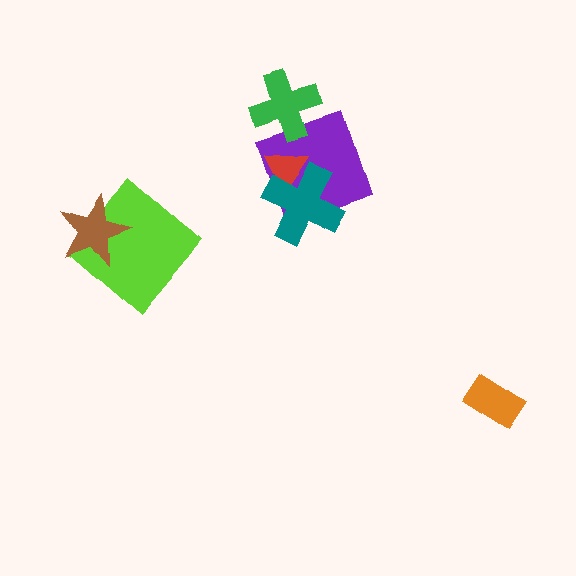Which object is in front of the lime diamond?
The brown star is in front of the lime diamond.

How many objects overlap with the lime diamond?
1 object overlaps with the lime diamond.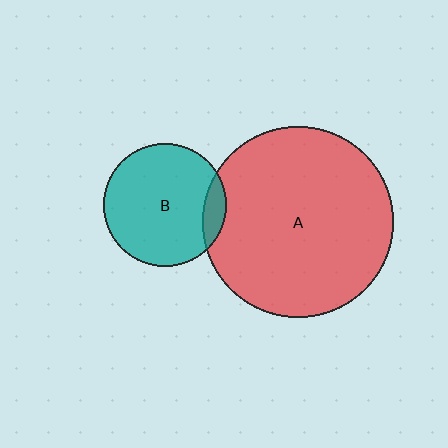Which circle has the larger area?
Circle A (red).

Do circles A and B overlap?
Yes.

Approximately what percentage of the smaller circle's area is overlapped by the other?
Approximately 10%.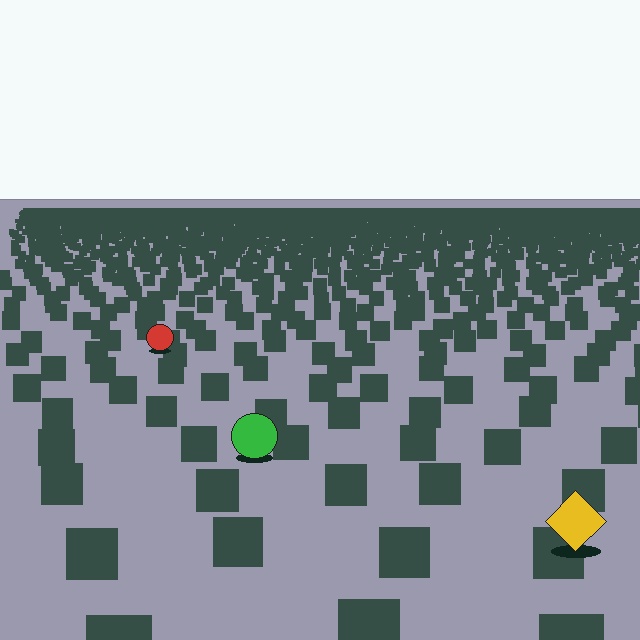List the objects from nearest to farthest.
From nearest to farthest: the yellow diamond, the green circle, the red circle.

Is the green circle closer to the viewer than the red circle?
Yes. The green circle is closer — you can tell from the texture gradient: the ground texture is coarser near it.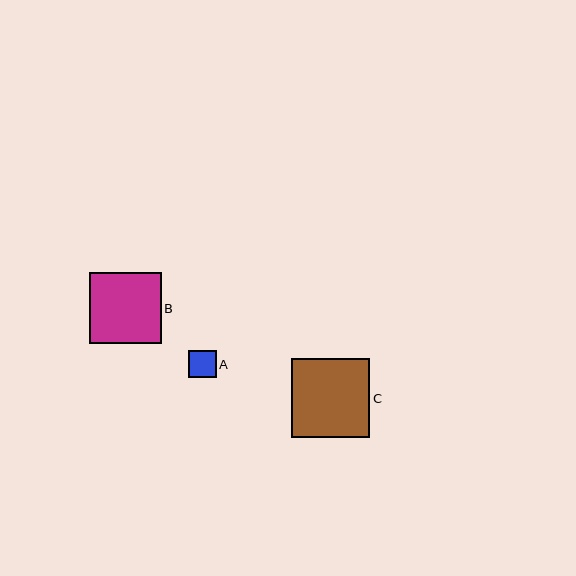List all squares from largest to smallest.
From largest to smallest: C, B, A.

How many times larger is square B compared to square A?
Square B is approximately 2.6 times the size of square A.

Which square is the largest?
Square C is the largest with a size of approximately 79 pixels.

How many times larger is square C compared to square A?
Square C is approximately 2.9 times the size of square A.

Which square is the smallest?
Square A is the smallest with a size of approximately 27 pixels.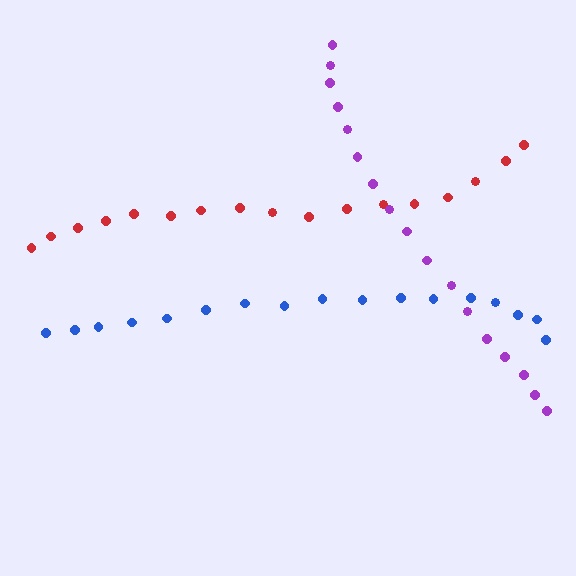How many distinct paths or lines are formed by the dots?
There are 3 distinct paths.